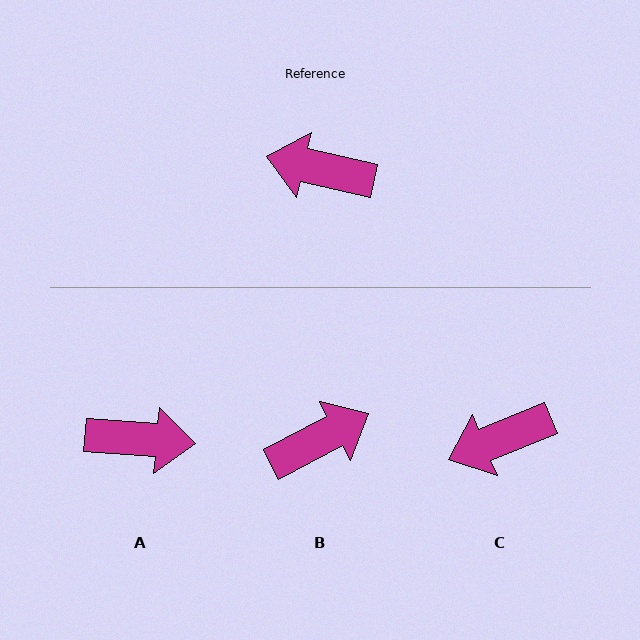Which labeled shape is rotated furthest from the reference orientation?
A, about 172 degrees away.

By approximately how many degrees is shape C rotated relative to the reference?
Approximately 35 degrees counter-clockwise.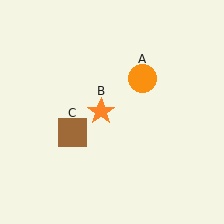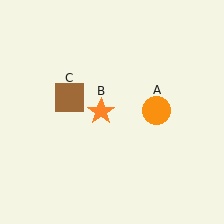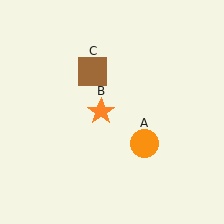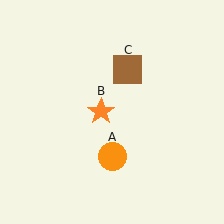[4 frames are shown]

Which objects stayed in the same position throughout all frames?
Orange star (object B) remained stationary.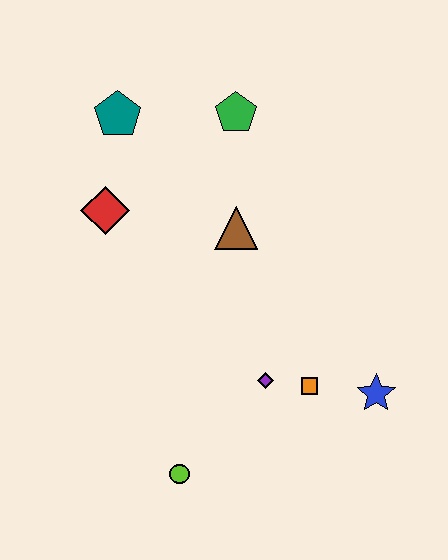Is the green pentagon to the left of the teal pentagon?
No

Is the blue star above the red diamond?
No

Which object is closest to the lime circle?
The purple diamond is closest to the lime circle.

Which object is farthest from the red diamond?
The blue star is farthest from the red diamond.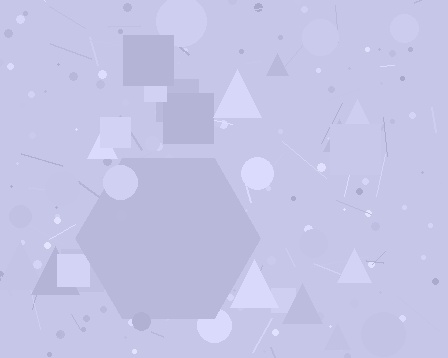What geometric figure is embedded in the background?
A hexagon is embedded in the background.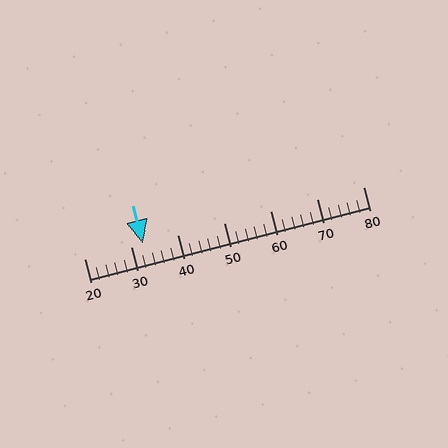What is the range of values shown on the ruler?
The ruler shows values from 20 to 80.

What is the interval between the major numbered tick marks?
The major tick marks are spaced 10 units apart.